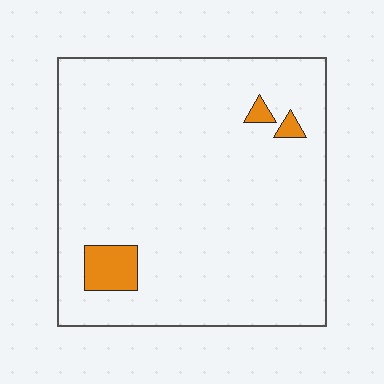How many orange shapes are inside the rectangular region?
3.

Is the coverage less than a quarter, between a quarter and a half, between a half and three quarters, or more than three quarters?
Less than a quarter.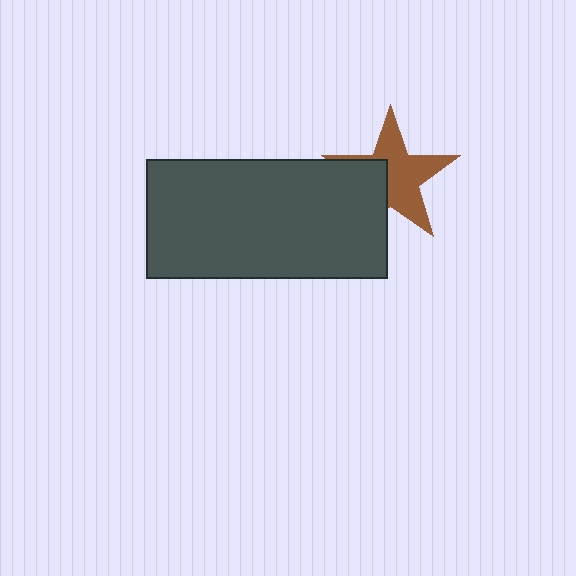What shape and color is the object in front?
The object in front is a dark gray rectangle.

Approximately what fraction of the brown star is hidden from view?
Roughly 36% of the brown star is hidden behind the dark gray rectangle.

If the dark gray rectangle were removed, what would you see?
You would see the complete brown star.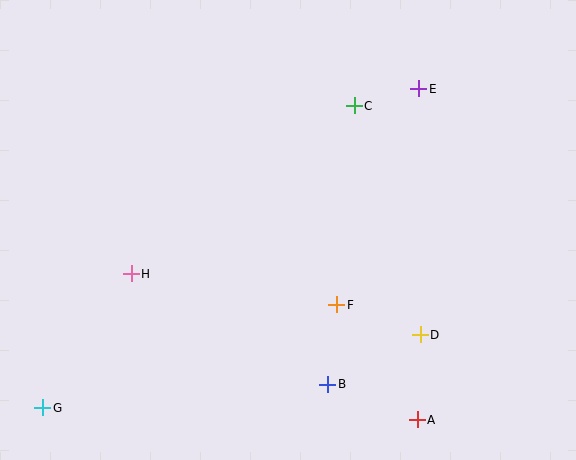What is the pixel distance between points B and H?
The distance between B and H is 226 pixels.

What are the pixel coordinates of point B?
Point B is at (328, 384).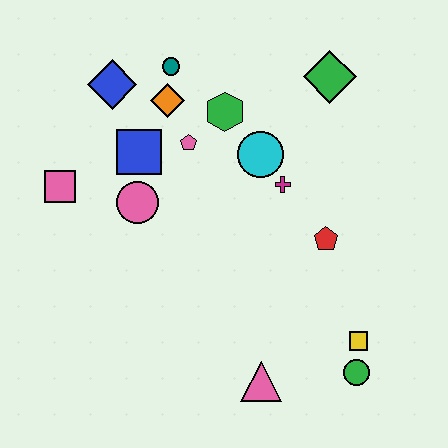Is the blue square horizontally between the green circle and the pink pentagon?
No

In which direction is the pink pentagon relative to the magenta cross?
The pink pentagon is to the left of the magenta cross.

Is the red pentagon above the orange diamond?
No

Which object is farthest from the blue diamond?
The green circle is farthest from the blue diamond.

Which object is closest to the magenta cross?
The cyan circle is closest to the magenta cross.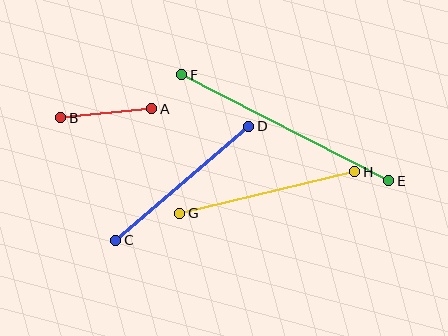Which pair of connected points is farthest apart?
Points E and F are farthest apart.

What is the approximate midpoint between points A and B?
The midpoint is at approximately (106, 113) pixels.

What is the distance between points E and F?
The distance is approximately 232 pixels.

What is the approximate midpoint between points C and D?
The midpoint is at approximately (182, 183) pixels.